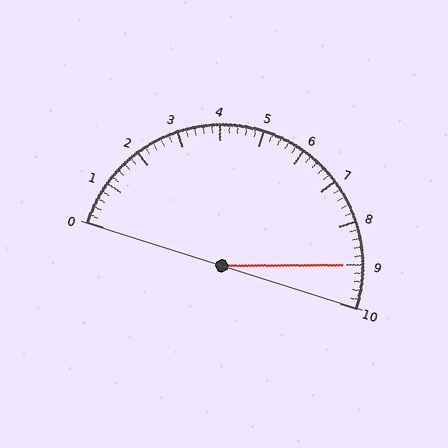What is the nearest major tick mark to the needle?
The nearest major tick mark is 9.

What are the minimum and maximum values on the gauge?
The gauge ranges from 0 to 10.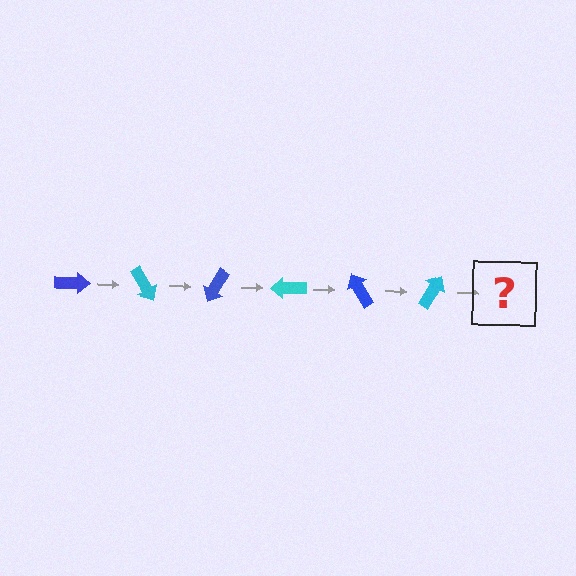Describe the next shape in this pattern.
It should be a blue arrow, rotated 360 degrees from the start.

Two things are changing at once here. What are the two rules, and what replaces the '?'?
The two rules are that it rotates 60 degrees each step and the color cycles through blue and cyan. The '?' should be a blue arrow, rotated 360 degrees from the start.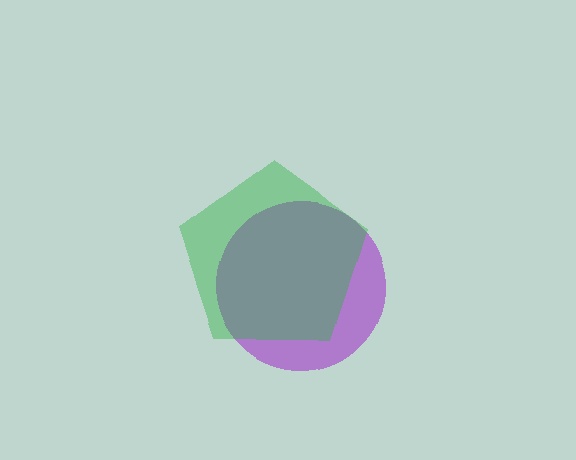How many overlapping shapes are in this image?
There are 2 overlapping shapes in the image.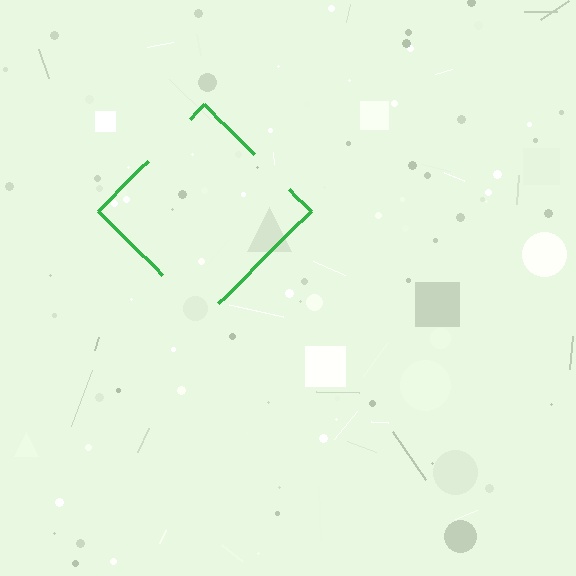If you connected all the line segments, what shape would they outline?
They would outline a diamond.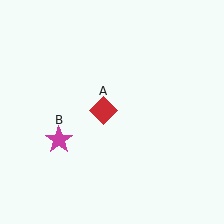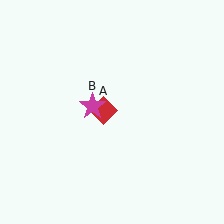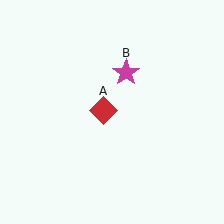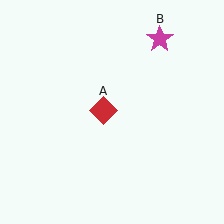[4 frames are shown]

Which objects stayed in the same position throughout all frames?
Red diamond (object A) remained stationary.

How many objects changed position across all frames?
1 object changed position: magenta star (object B).